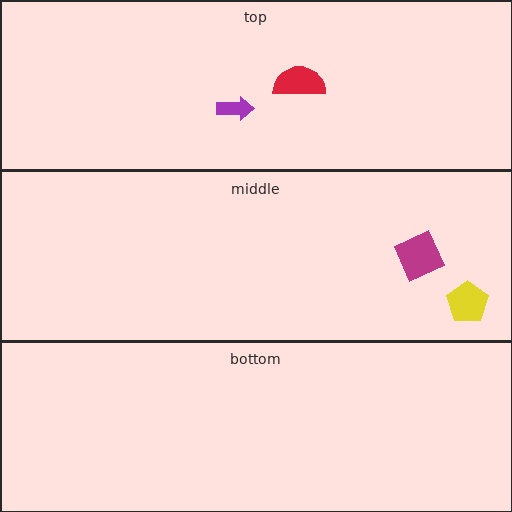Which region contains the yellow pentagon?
The middle region.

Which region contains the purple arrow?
The top region.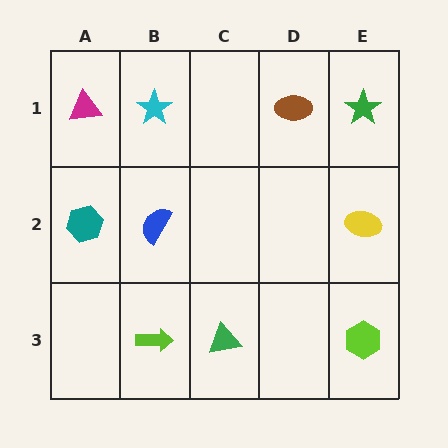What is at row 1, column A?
A magenta triangle.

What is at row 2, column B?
A blue semicircle.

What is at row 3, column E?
A lime hexagon.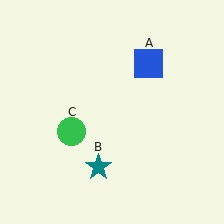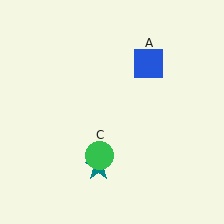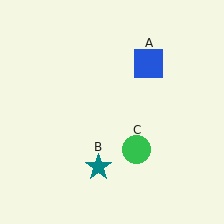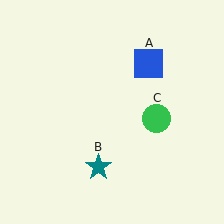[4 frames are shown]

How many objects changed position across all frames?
1 object changed position: green circle (object C).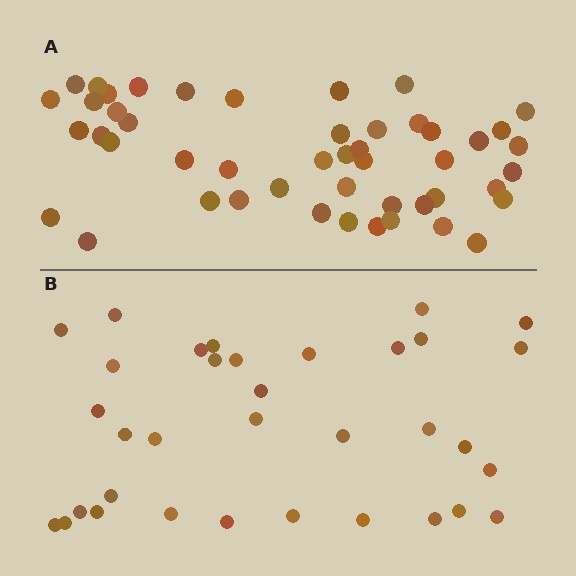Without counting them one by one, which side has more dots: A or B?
Region A (the top region) has more dots.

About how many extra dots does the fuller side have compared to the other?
Region A has approximately 15 more dots than region B.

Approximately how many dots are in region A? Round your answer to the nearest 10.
About 50 dots. (The exact count is 48, which rounds to 50.)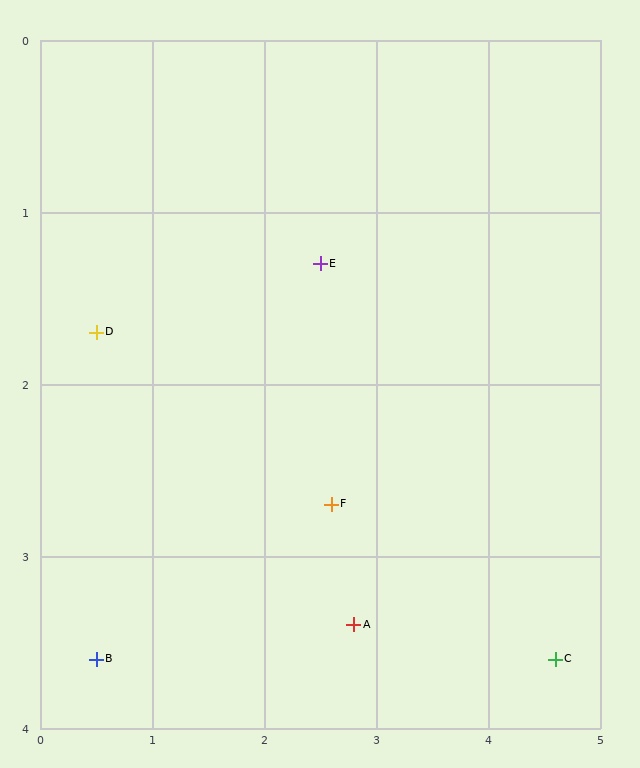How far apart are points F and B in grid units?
Points F and B are about 2.3 grid units apart.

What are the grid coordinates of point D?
Point D is at approximately (0.5, 1.7).